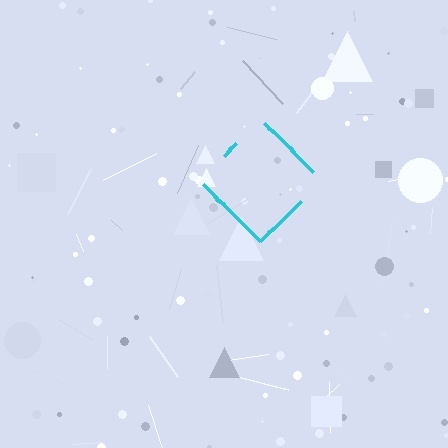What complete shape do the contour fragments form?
The contour fragments form a diamond.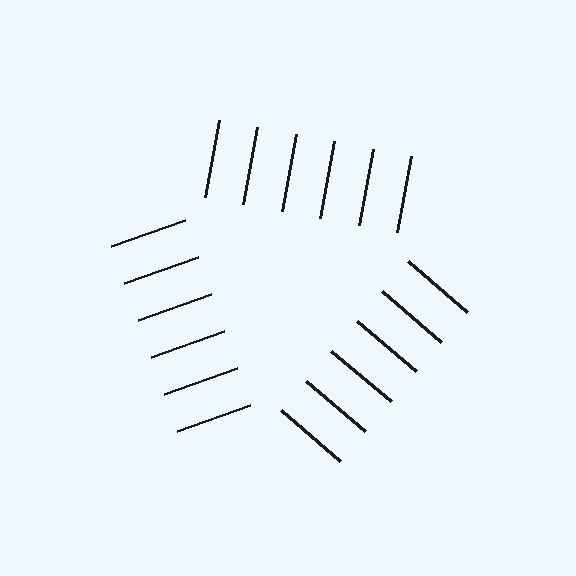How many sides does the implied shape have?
3 sides — the line-ends trace a triangle.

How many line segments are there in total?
18 — 6 along each of the 3 edges.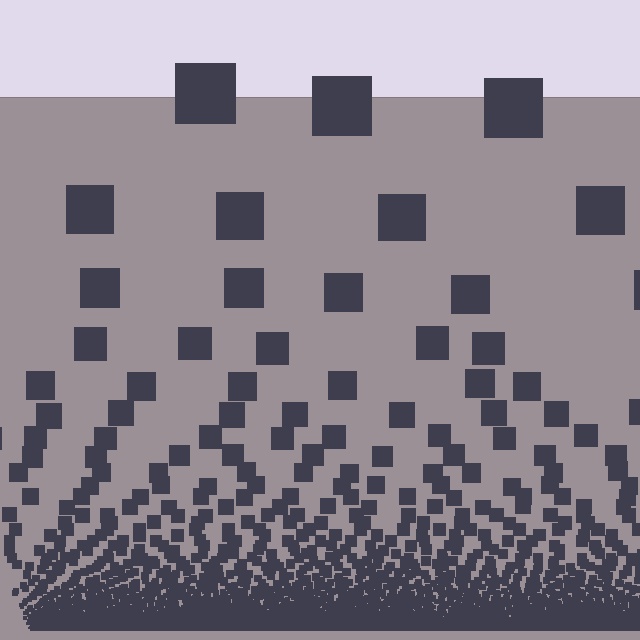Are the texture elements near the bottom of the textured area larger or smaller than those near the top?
Smaller. The gradient is inverted — elements near the bottom are smaller and denser.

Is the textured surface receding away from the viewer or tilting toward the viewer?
The surface appears to tilt toward the viewer. Texture elements get larger and sparser toward the top.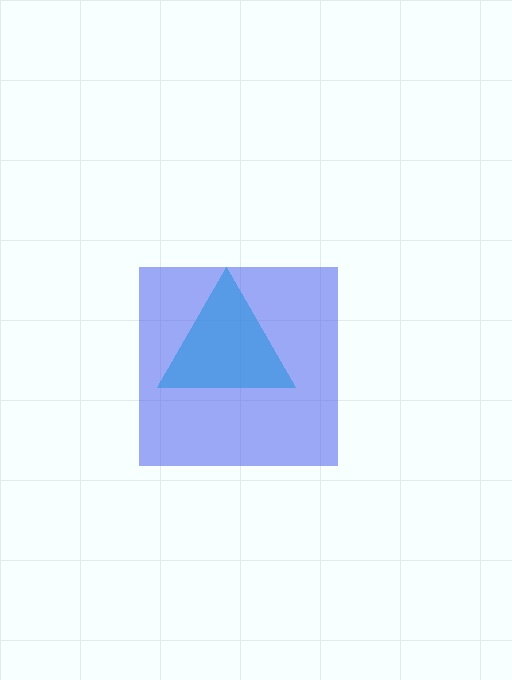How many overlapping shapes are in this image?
There are 2 overlapping shapes in the image.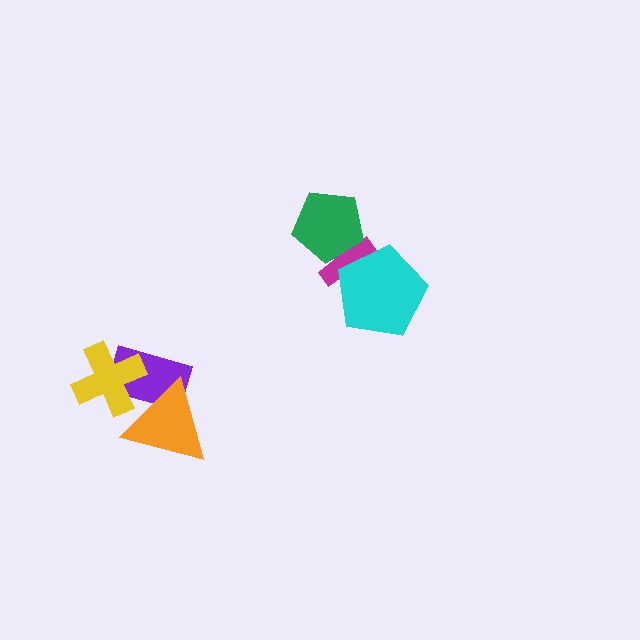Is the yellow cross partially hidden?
Yes, it is partially covered by another shape.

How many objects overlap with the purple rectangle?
2 objects overlap with the purple rectangle.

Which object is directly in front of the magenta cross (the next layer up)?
The cyan pentagon is directly in front of the magenta cross.